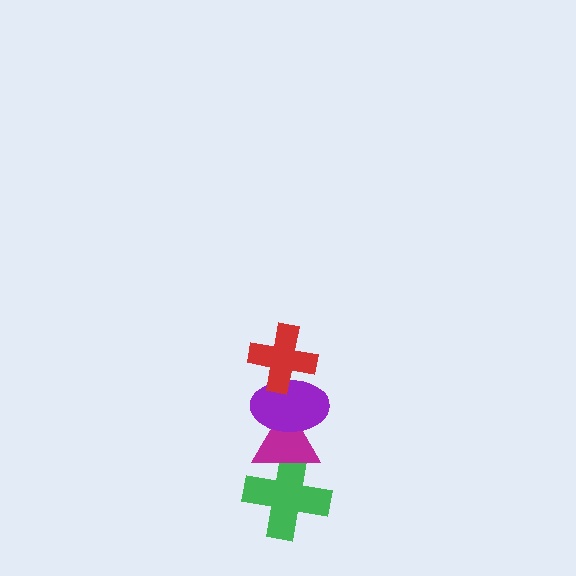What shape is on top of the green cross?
The magenta triangle is on top of the green cross.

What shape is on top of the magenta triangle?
The purple ellipse is on top of the magenta triangle.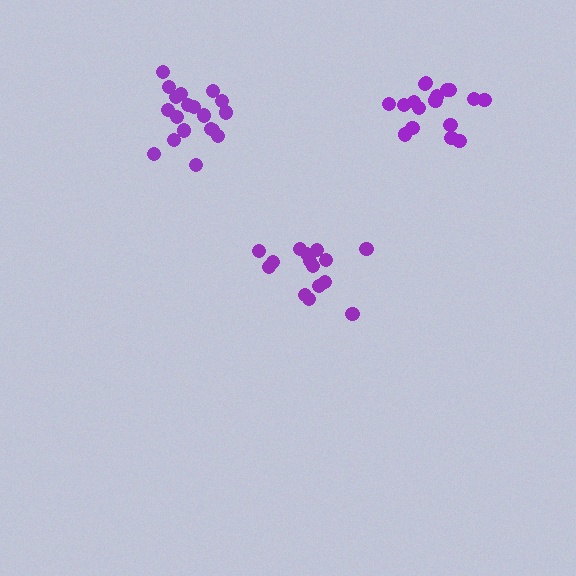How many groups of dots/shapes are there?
There are 3 groups.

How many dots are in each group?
Group 1: 15 dots, Group 2: 17 dots, Group 3: 19 dots (51 total).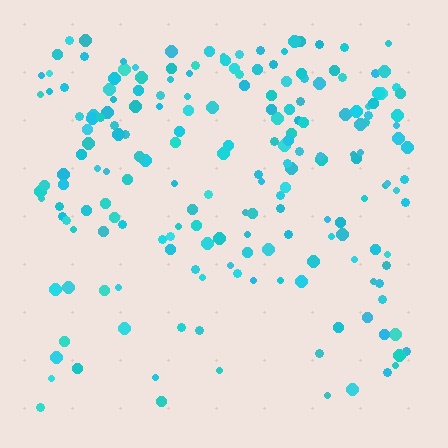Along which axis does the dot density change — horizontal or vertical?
Vertical.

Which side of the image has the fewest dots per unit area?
The bottom.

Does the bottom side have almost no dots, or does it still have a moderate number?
Still a moderate number, just noticeably fewer than the top.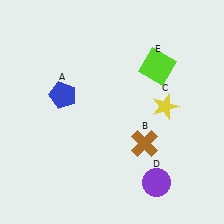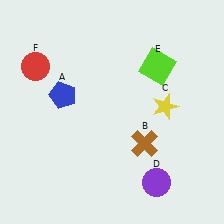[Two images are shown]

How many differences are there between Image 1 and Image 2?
There is 1 difference between the two images.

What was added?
A red circle (F) was added in Image 2.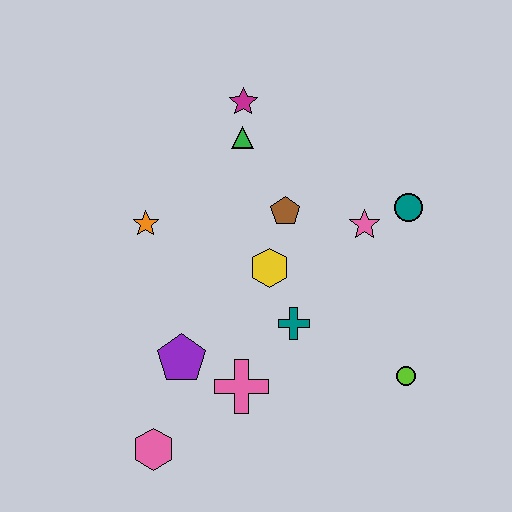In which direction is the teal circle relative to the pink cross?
The teal circle is above the pink cross.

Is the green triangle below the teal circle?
No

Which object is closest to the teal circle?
The pink star is closest to the teal circle.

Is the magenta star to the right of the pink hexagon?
Yes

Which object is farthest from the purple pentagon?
The teal circle is farthest from the purple pentagon.